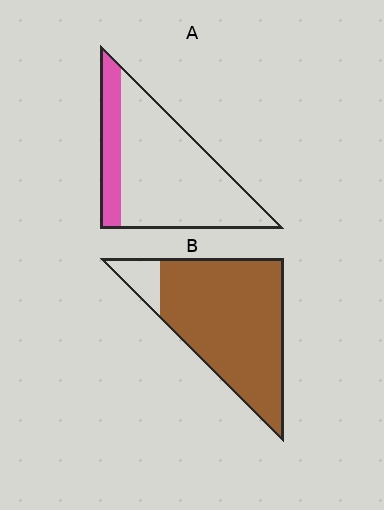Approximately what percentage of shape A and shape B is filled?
A is approximately 20% and B is approximately 90%.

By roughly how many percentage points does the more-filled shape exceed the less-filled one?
By roughly 70 percentage points (B over A).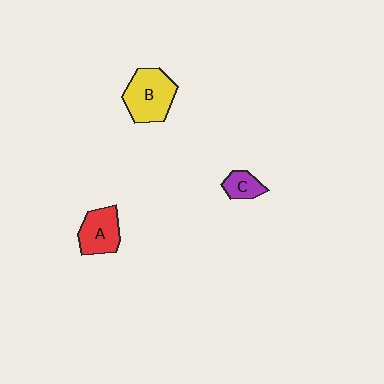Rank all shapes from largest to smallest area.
From largest to smallest: B (yellow), A (red), C (purple).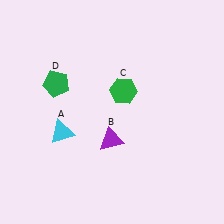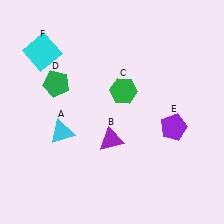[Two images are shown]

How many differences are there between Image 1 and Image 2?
There are 2 differences between the two images.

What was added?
A purple pentagon (E), a cyan square (F) were added in Image 2.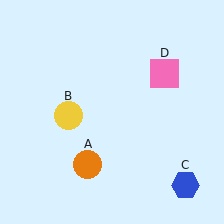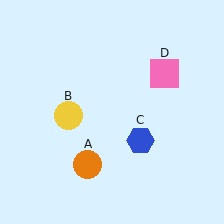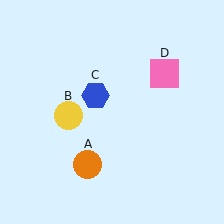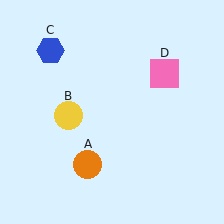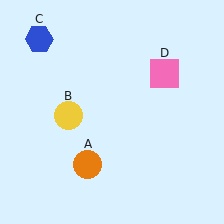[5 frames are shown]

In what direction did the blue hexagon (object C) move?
The blue hexagon (object C) moved up and to the left.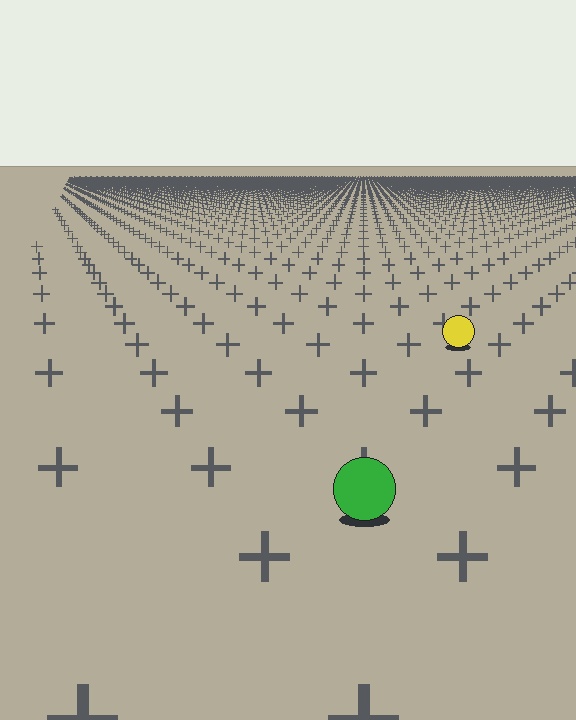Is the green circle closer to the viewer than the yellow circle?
Yes. The green circle is closer — you can tell from the texture gradient: the ground texture is coarser near it.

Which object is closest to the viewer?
The green circle is closest. The texture marks near it are larger and more spread out.